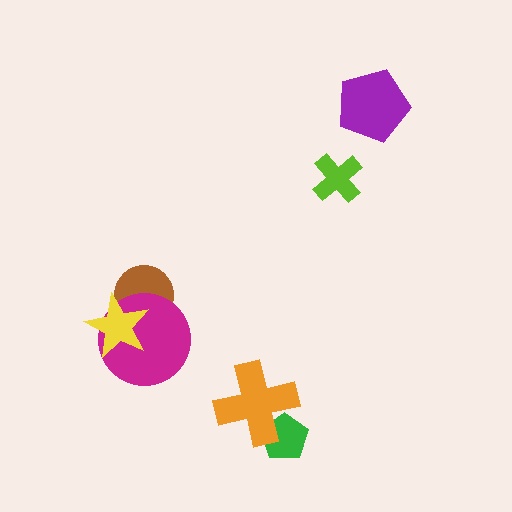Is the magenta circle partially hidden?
Yes, it is partially covered by another shape.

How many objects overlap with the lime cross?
0 objects overlap with the lime cross.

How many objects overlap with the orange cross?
1 object overlaps with the orange cross.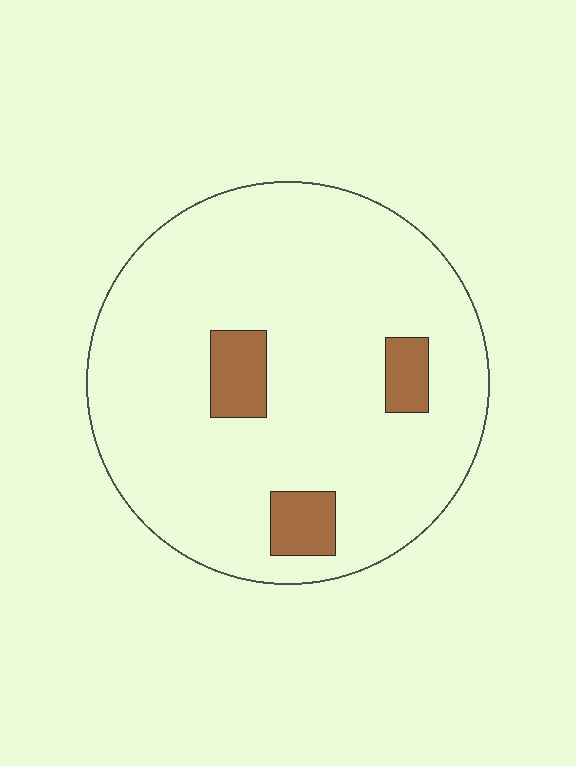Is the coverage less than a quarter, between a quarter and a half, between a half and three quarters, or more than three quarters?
Less than a quarter.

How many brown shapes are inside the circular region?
3.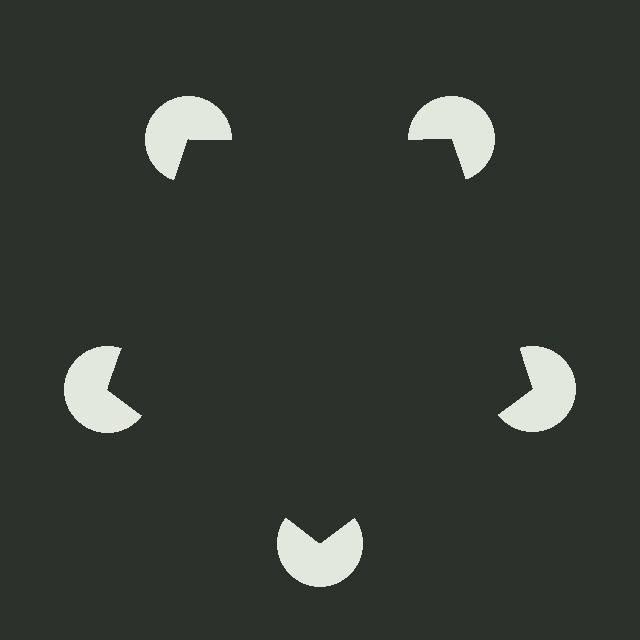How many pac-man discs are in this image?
There are 5 — one at each vertex of the illusory pentagon.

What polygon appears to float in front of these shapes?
An illusory pentagon — its edges are inferred from the aligned wedge cuts in the pac-man discs, not physically drawn.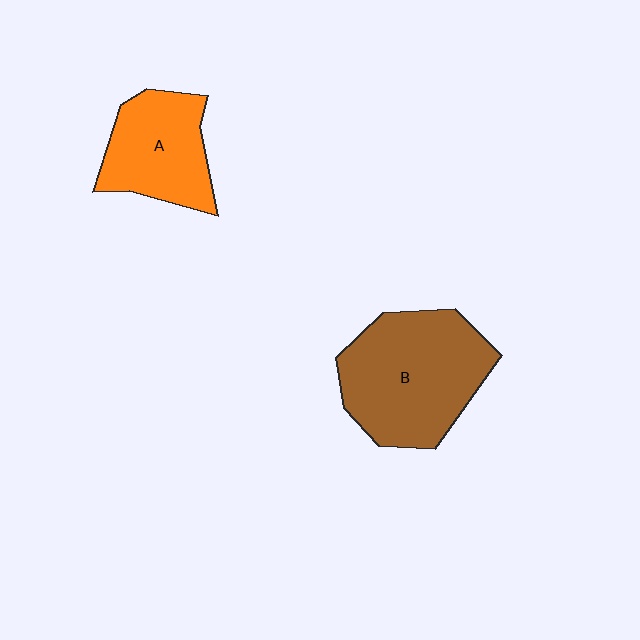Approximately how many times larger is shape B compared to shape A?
Approximately 1.5 times.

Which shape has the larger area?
Shape B (brown).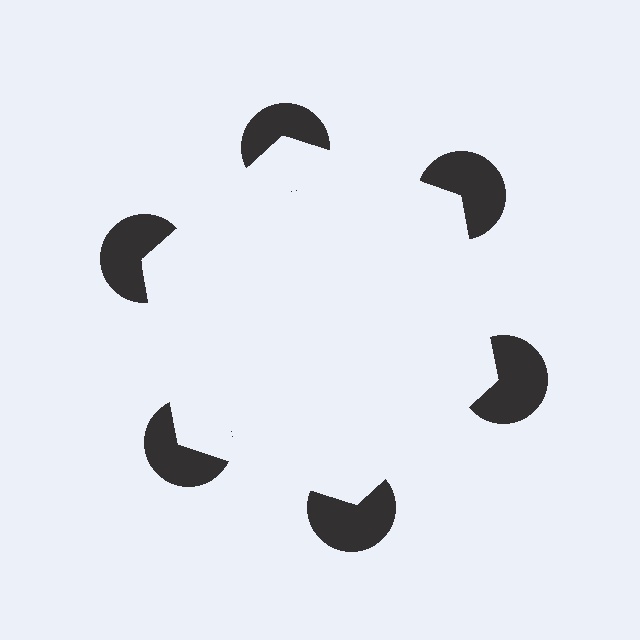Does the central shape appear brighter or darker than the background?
It typically appears slightly brighter than the background, even though no actual brightness change is drawn.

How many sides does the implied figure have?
6 sides.